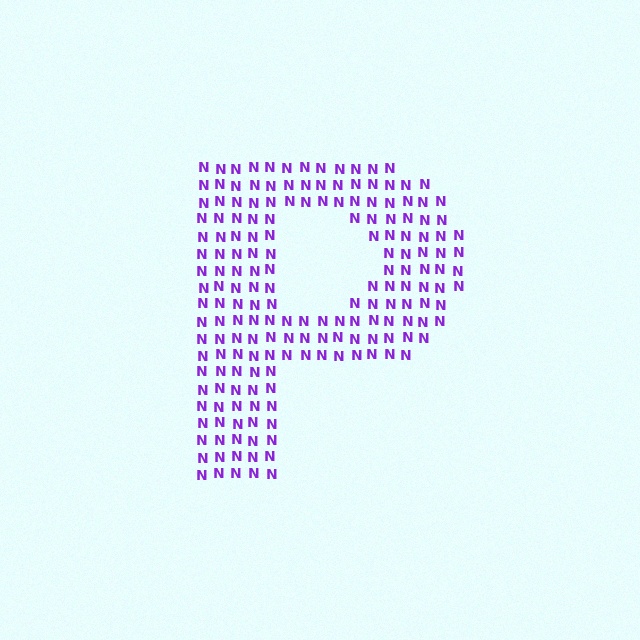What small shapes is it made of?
It is made of small letter N's.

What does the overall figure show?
The overall figure shows the letter P.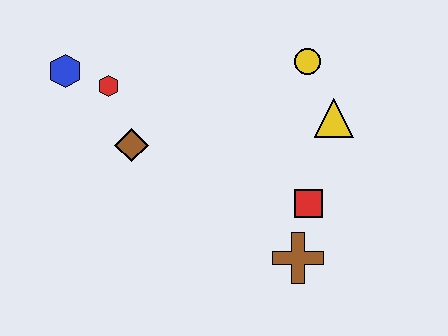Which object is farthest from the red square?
The blue hexagon is farthest from the red square.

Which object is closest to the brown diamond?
The red hexagon is closest to the brown diamond.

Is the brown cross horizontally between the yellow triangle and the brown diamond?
Yes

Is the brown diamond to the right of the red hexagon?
Yes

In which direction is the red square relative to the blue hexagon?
The red square is to the right of the blue hexagon.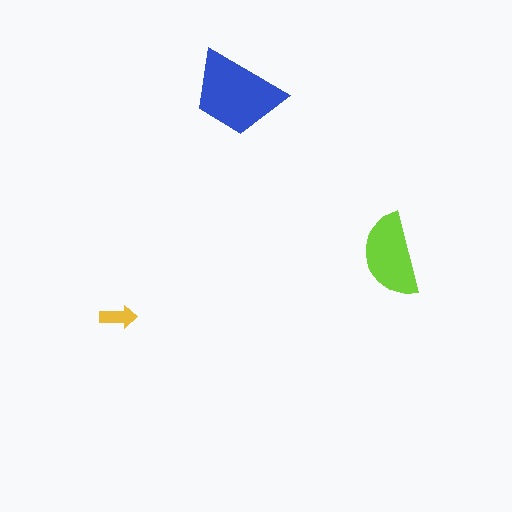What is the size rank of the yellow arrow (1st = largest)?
3rd.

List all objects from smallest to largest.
The yellow arrow, the lime semicircle, the blue trapezoid.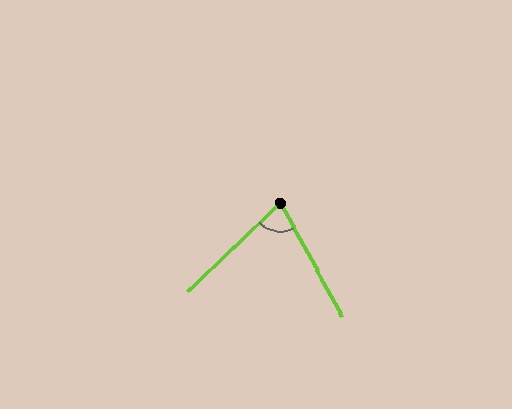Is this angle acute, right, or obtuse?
It is acute.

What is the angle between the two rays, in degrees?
Approximately 75 degrees.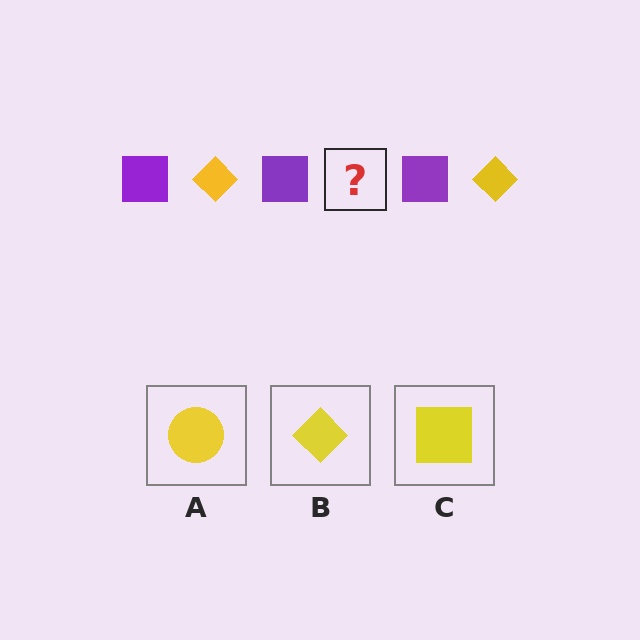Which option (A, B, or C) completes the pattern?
B.